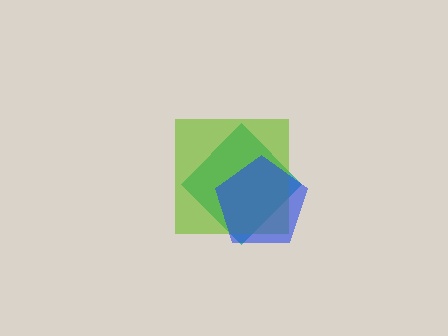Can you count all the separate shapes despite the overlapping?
Yes, there are 3 separate shapes.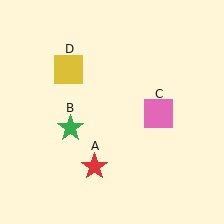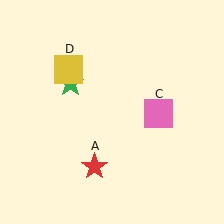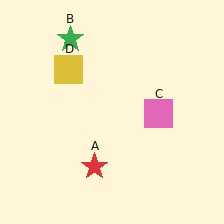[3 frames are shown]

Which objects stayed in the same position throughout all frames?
Red star (object A) and pink square (object C) and yellow square (object D) remained stationary.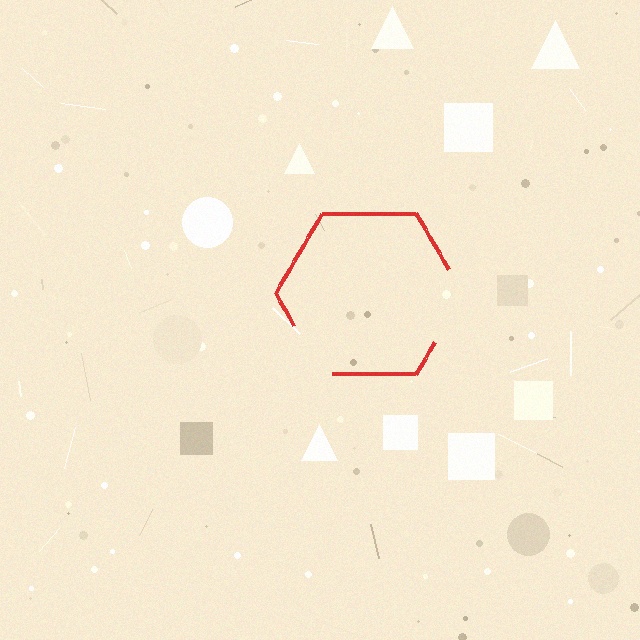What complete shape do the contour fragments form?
The contour fragments form a hexagon.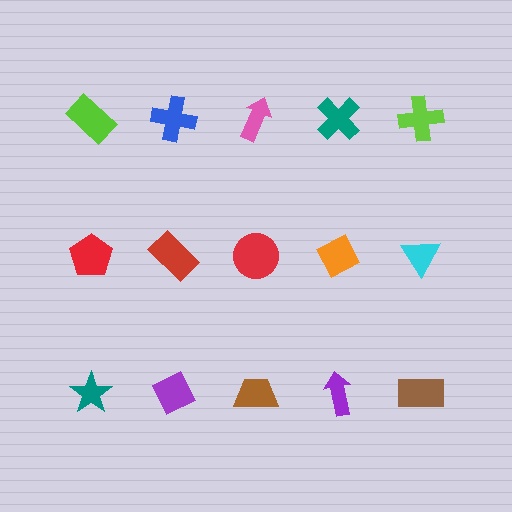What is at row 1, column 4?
A teal cross.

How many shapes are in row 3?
5 shapes.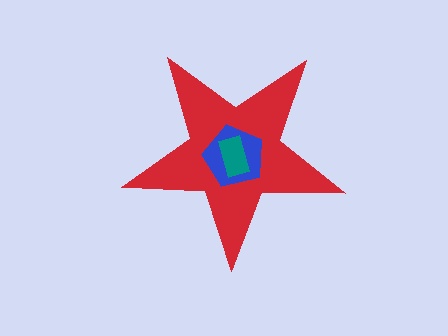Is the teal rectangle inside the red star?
Yes.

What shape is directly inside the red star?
The blue pentagon.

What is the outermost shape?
The red star.